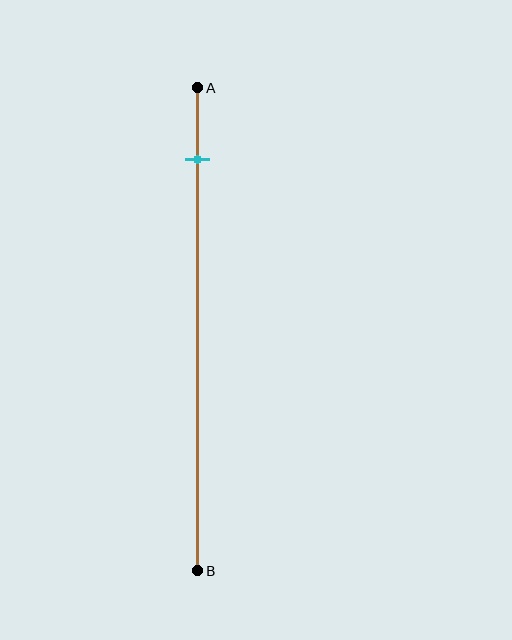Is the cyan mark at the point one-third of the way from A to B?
No, the mark is at about 15% from A, not at the 33% one-third point.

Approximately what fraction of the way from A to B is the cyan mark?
The cyan mark is approximately 15% of the way from A to B.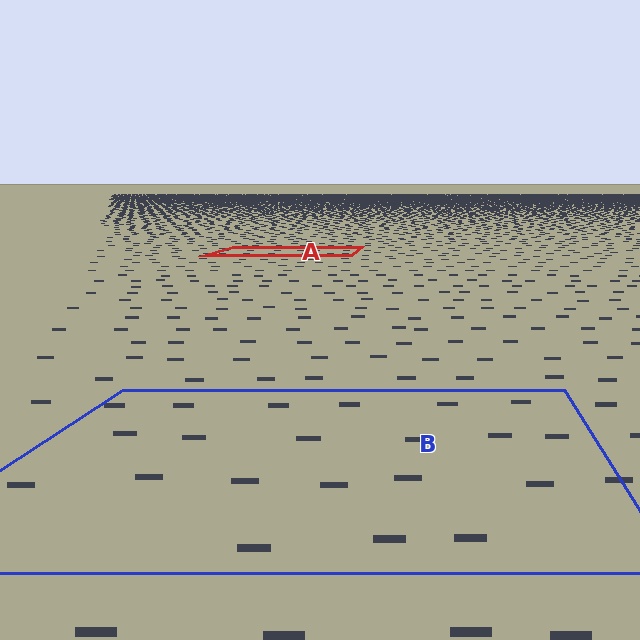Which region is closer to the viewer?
Region B is closer. The texture elements there are larger and more spread out.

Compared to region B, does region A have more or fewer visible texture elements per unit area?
Region A has more texture elements per unit area — they are packed more densely because it is farther away.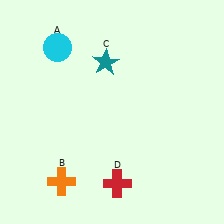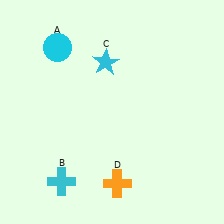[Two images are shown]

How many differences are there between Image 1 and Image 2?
There are 3 differences between the two images.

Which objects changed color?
B changed from orange to cyan. C changed from teal to cyan. D changed from red to orange.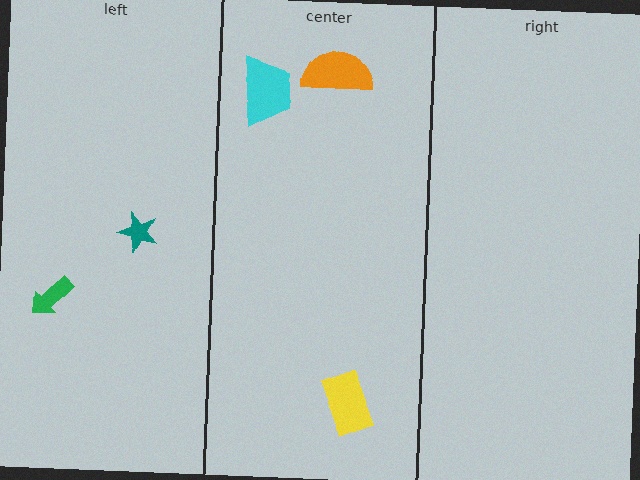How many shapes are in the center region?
3.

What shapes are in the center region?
The yellow rectangle, the orange semicircle, the cyan trapezoid.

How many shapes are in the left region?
2.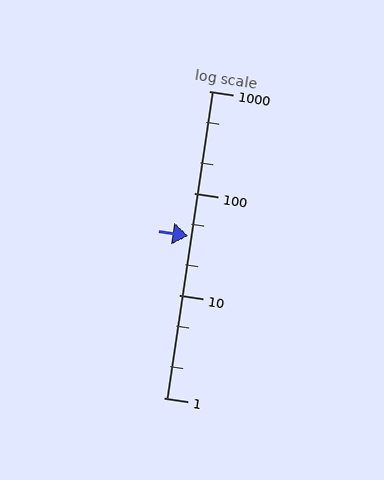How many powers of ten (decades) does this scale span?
The scale spans 3 decades, from 1 to 1000.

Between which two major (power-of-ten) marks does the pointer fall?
The pointer is between 10 and 100.